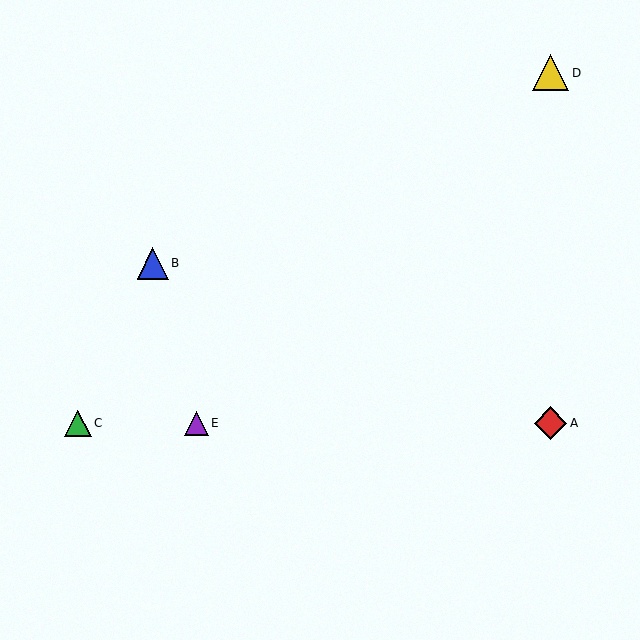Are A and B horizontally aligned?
No, A is at y≈423 and B is at y≈264.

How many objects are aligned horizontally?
3 objects (A, C, E) are aligned horizontally.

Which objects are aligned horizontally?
Objects A, C, E are aligned horizontally.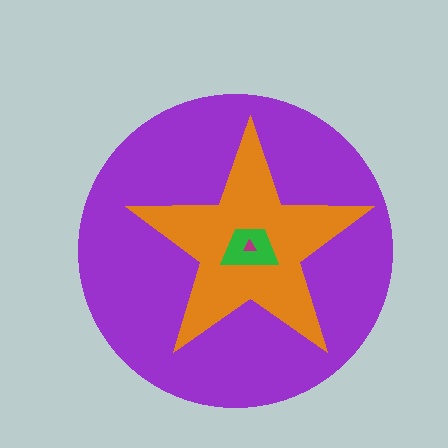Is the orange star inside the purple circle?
Yes.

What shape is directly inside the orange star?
The green trapezoid.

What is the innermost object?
The magenta triangle.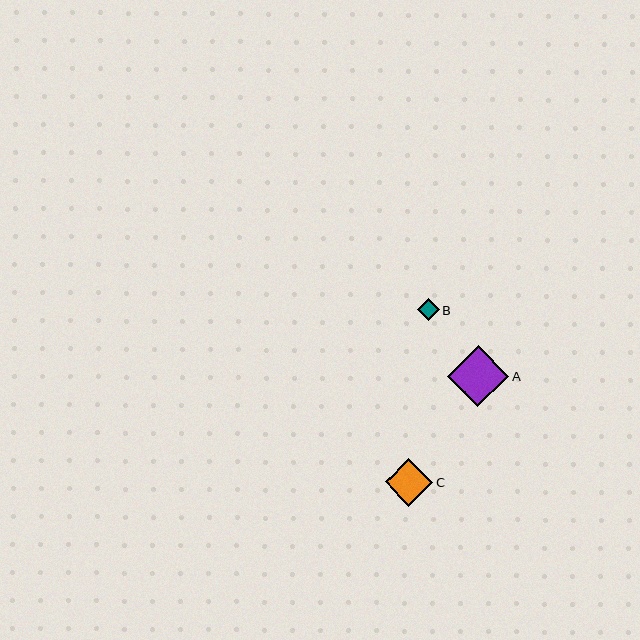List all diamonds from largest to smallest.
From largest to smallest: A, C, B.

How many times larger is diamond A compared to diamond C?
Diamond A is approximately 1.3 times the size of diamond C.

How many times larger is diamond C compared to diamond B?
Diamond C is approximately 2.2 times the size of diamond B.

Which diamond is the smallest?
Diamond B is the smallest with a size of approximately 22 pixels.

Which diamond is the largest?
Diamond A is the largest with a size of approximately 61 pixels.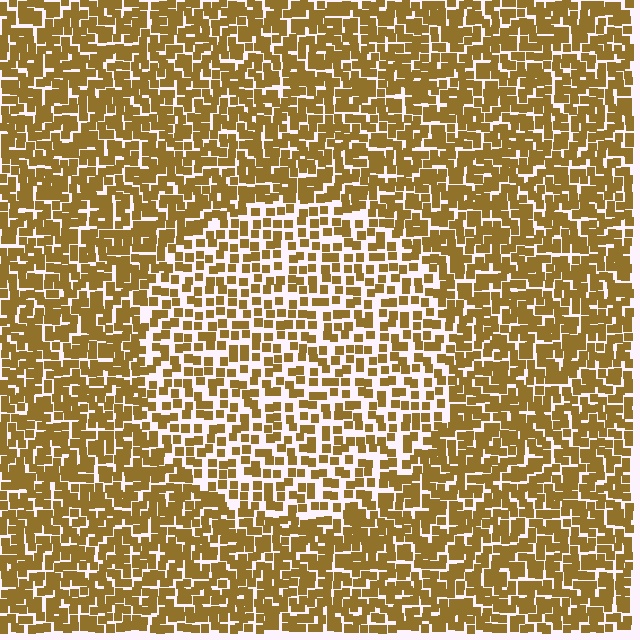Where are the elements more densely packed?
The elements are more densely packed outside the circle boundary.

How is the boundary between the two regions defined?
The boundary is defined by a change in element density (approximately 1.7x ratio). All elements are the same color, size, and shape.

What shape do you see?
I see a circle.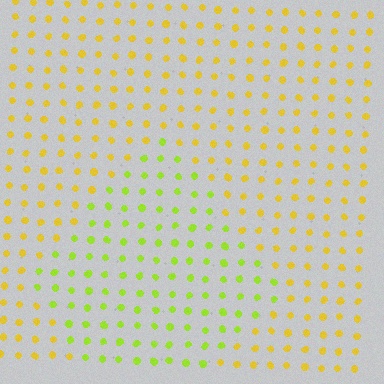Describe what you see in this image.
The image is filled with small yellow elements in a uniform arrangement. A diamond-shaped region is visible where the elements are tinted to a slightly different hue, forming a subtle color boundary.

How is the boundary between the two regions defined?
The boundary is defined purely by a slight shift in hue (about 35 degrees). Spacing, size, and orientation are identical on both sides.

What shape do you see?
I see a diamond.